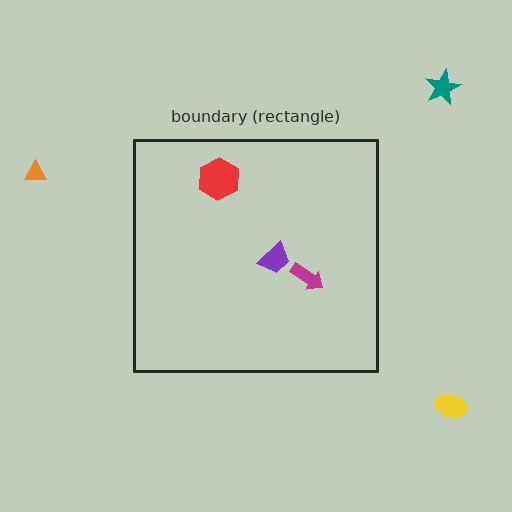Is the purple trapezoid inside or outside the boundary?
Inside.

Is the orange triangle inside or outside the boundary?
Outside.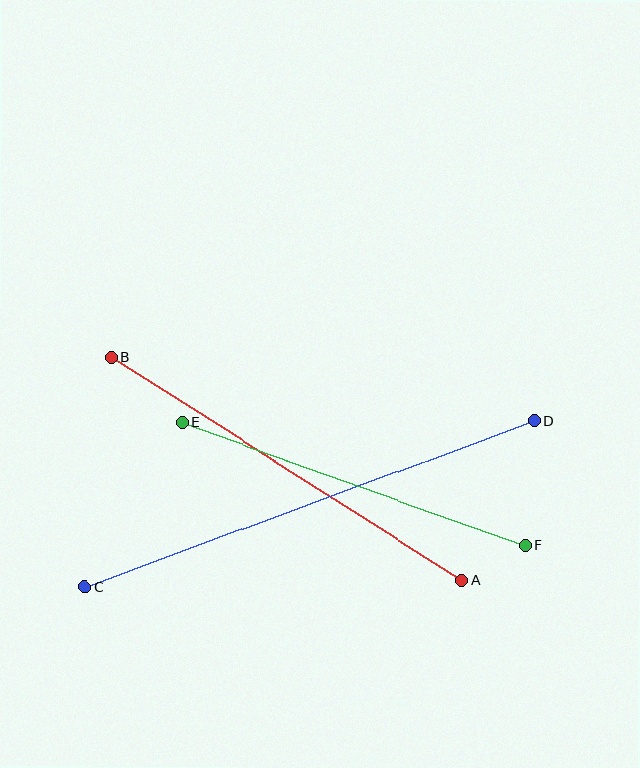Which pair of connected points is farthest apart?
Points C and D are farthest apart.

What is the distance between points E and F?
The distance is approximately 365 pixels.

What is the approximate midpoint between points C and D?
The midpoint is at approximately (309, 504) pixels.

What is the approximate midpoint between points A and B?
The midpoint is at approximately (287, 469) pixels.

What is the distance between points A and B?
The distance is approximately 415 pixels.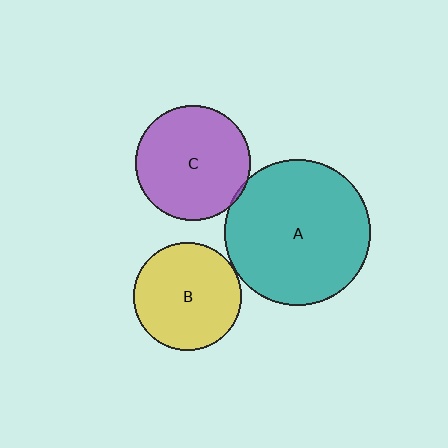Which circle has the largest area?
Circle A (teal).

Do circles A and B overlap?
Yes.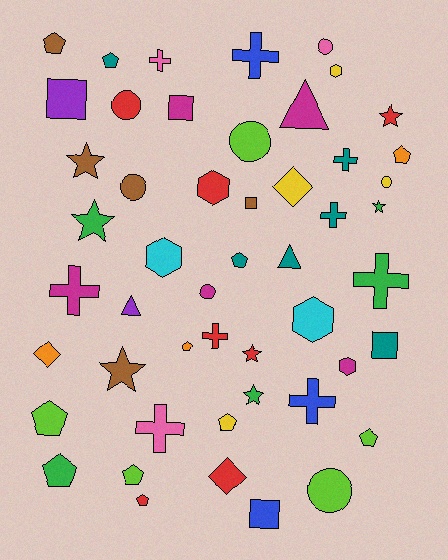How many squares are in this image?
There are 5 squares.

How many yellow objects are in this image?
There are 4 yellow objects.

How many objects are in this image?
There are 50 objects.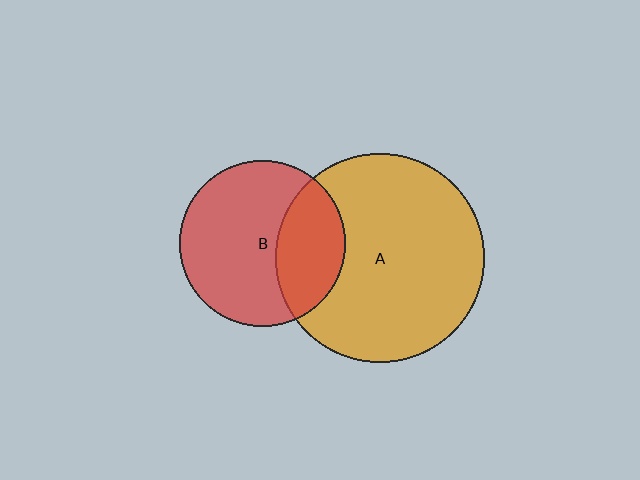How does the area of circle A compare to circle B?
Approximately 1.6 times.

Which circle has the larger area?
Circle A (orange).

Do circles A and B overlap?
Yes.